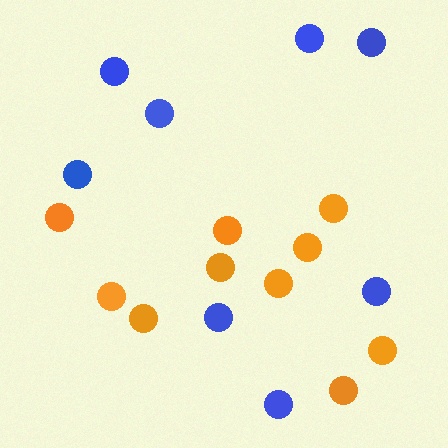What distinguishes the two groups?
There are 2 groups: one group of orange circles (10) and one group of blue circles (8).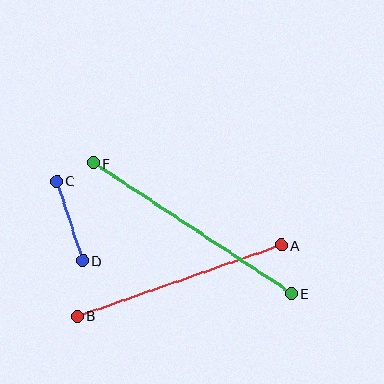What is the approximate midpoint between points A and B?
The midpoint is at approximately (180, 280) pixels.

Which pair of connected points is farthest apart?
Points E and F are farthest apart.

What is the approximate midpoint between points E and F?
The midpoint is at approximately (192, 228) pixels.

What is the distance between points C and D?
The distance is approximately 83 pixels.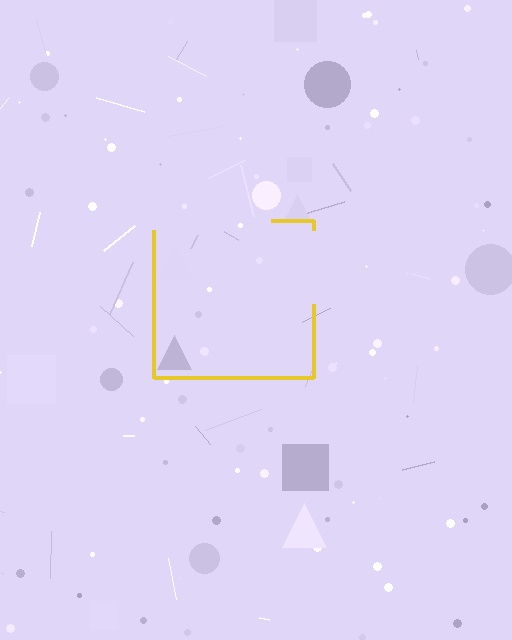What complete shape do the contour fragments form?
The contour fragments form a square.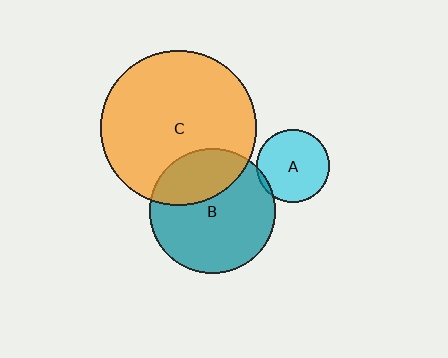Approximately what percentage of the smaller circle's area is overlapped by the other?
Approximately 5%.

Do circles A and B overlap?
Yes.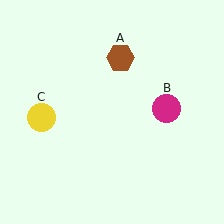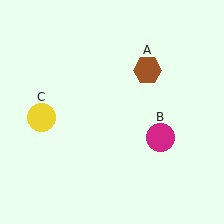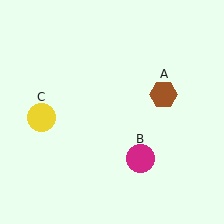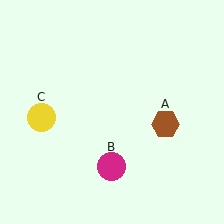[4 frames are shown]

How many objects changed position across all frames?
2 objects changed position: brown hexagon (object A), magenta circle (object B).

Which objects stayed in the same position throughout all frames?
Yellow circle (object C) remained stationary.